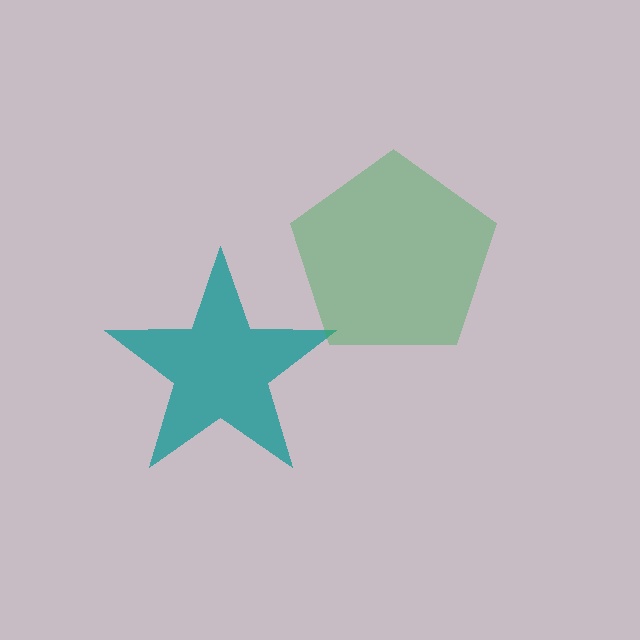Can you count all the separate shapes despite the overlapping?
Yes, there are 2 separate shapes.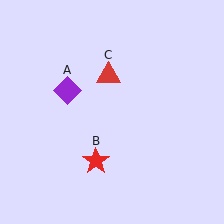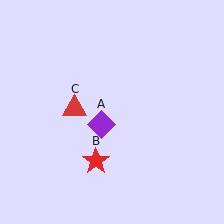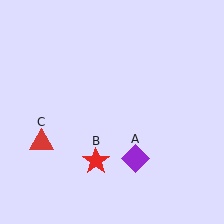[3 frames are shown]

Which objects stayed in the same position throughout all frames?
Red star (object B) remained stationary.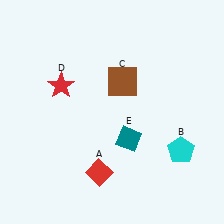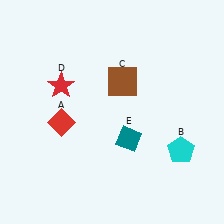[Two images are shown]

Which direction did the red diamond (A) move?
The red diamond (A) moved up.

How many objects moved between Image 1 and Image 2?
1 object moved between the two images.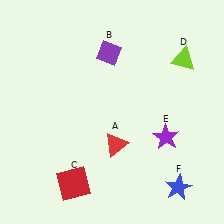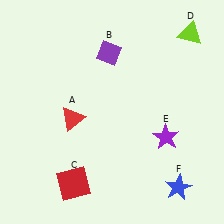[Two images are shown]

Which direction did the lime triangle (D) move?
The lime triangle (D) moved up.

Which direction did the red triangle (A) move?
The red triangle (A) moved left.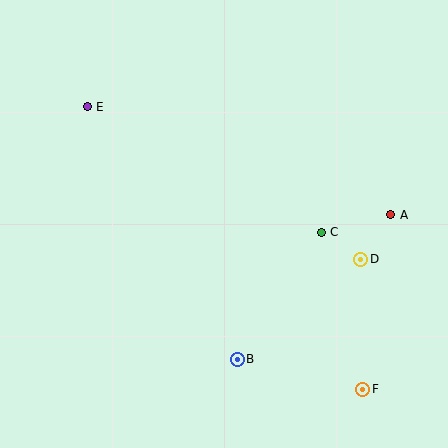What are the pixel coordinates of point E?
Point E is at (87, 107).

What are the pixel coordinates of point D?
Point D is at (361, 259).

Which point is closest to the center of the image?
Point C at (321, 232) is closest to the center.